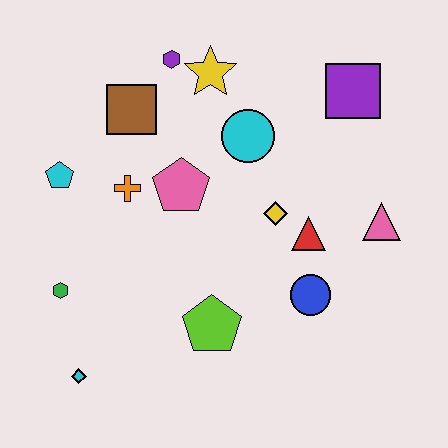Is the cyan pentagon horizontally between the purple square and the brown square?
No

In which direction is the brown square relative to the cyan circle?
The brown square is to the left of the cyan circle.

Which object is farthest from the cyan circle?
The cyan diamond is farthest from the cyan circle.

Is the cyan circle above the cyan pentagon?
Yes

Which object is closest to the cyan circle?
The yellow star is closest to the cyan circle.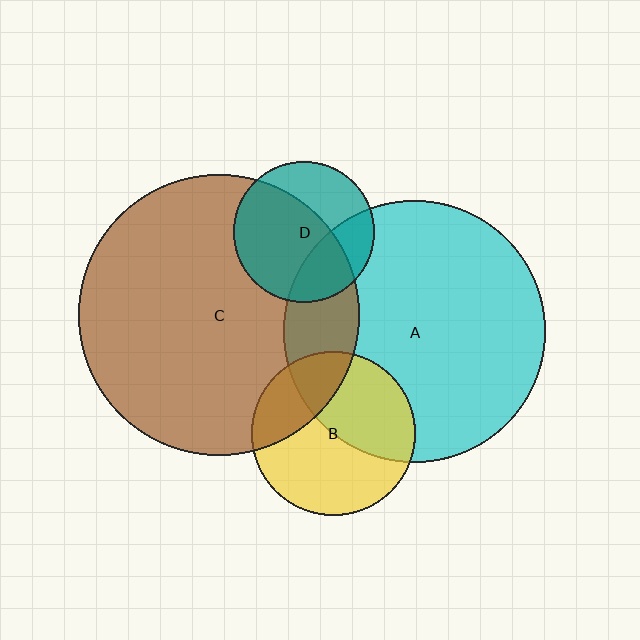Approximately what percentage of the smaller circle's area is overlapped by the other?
Approximately 65%.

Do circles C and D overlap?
Yes.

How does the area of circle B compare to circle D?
Approximately 1.3 times.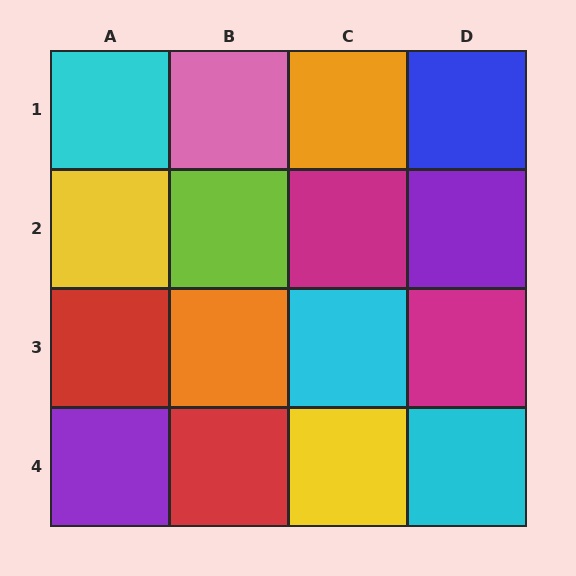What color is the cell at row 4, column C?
Yellow.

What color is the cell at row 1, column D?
Blue.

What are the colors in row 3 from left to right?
Red, orange, cyan, magenta.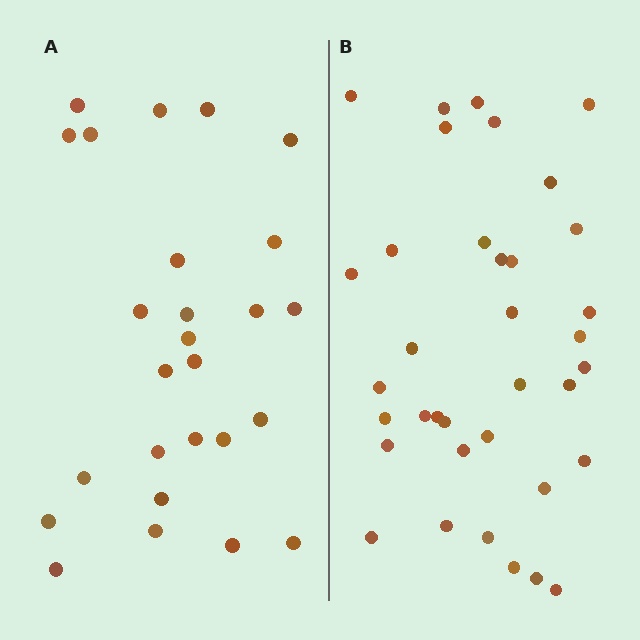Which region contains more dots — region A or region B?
Region B (the right region) has more dots.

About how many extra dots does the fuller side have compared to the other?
Region B has roughly 10 or so more dots than region A.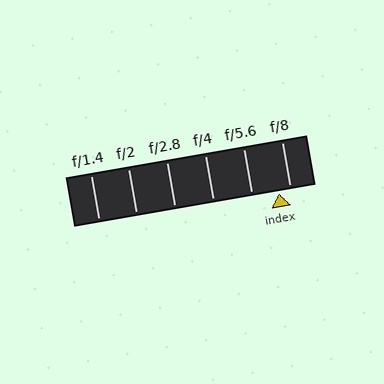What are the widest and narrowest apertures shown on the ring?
The widest aperture shown is f/1.4 and the narrowest is f/8.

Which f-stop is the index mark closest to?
The index mark is closest to f/8.